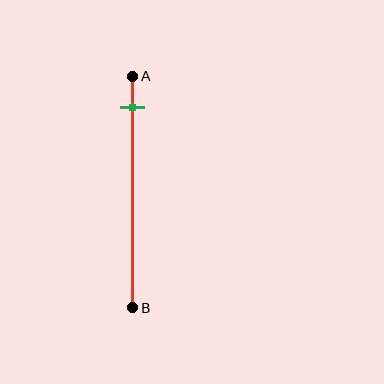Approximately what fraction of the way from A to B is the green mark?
The green mark is approximately 15% of the way from A to B.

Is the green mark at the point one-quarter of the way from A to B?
No, the mark is at about 15% from A, not at the 25% one-quarter point.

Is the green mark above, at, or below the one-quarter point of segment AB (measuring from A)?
The green mark is above the one-quarter point of segment AB.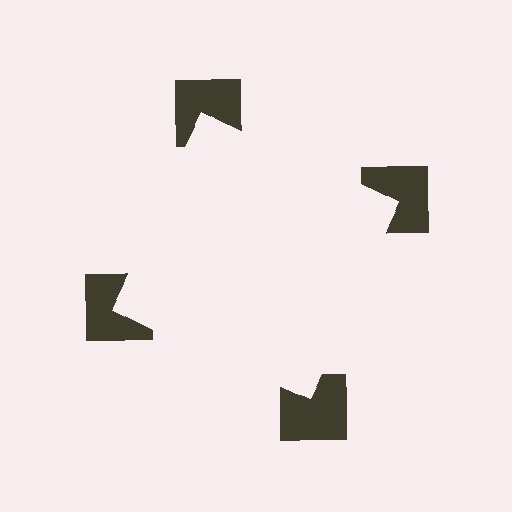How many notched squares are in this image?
There are 4 — one at each vertex of the illusory square.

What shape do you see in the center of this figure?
An illusory square — its edges are inferred from the aligned wedge cuts in the notched squares, not physically drawn.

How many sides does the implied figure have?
4 sides.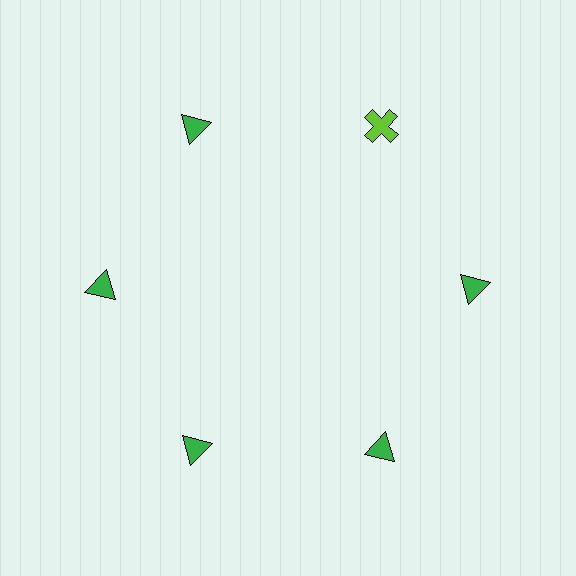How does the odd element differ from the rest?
It differs in both color (lime instead of green) and shape (cross instead of triangle).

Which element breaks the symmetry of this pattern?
The lime cross at roughly the 1 o'clock position breaks the symmetry. All other shapes are green triangles.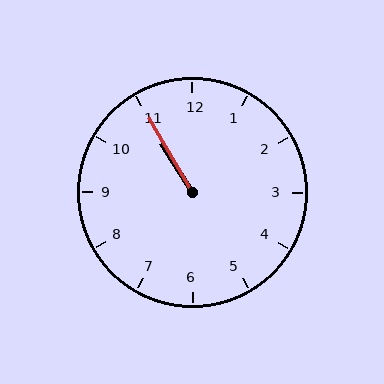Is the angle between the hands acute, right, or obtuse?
It is acute.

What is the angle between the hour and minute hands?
Approximately 2 degrees.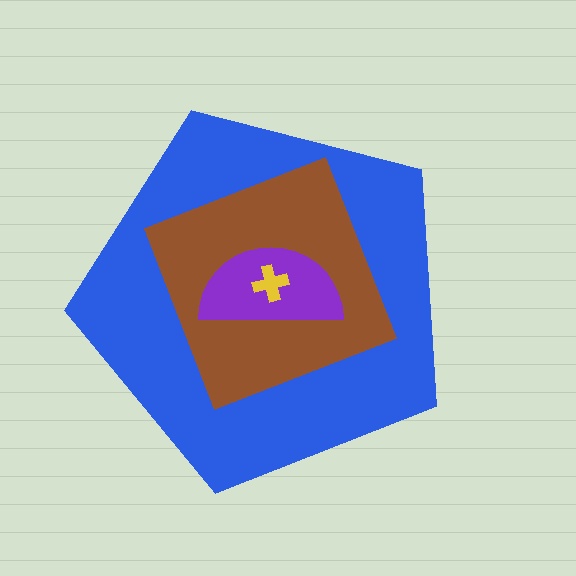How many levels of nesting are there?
4.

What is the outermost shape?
The blue pentagon.